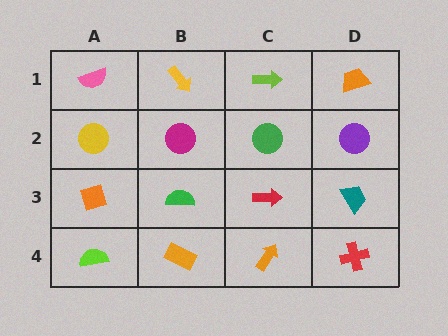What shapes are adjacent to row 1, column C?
A green circle (row 2, column C), a yellow arrow (row 1, column B), an orange trapezoid (row 1, column D).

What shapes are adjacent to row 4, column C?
A red arrow (row 3, column C), an orange rectangle (row 4, column B), a red cross (row 4, column D).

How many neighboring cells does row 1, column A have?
2.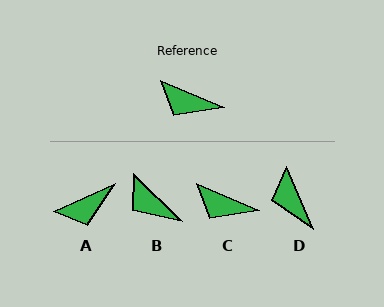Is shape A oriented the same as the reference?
No, it is off by about 47 degrees.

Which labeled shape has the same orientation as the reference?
C.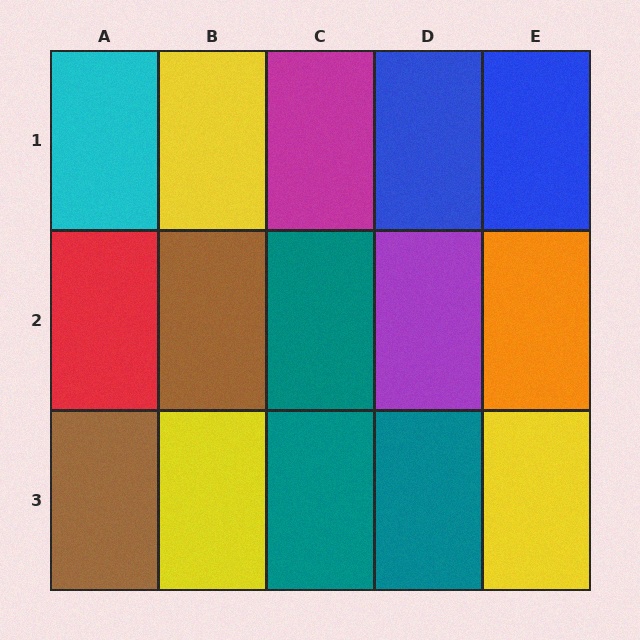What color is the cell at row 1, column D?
Blue.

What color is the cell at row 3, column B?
Yellow.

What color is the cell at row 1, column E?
Blue.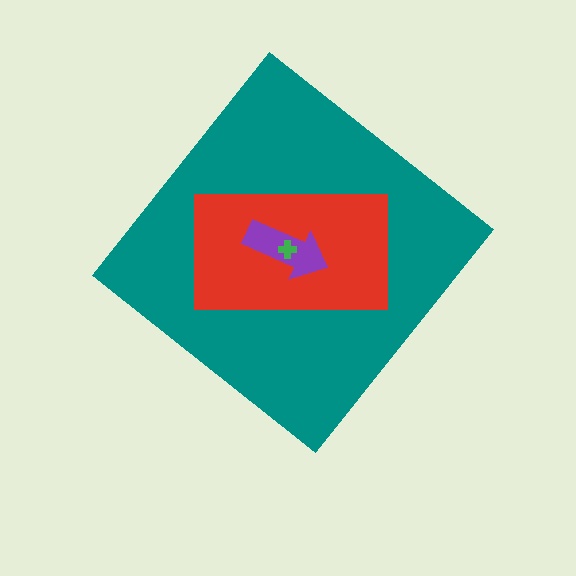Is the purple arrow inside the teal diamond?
Yes.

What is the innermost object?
The green cross.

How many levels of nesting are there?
4.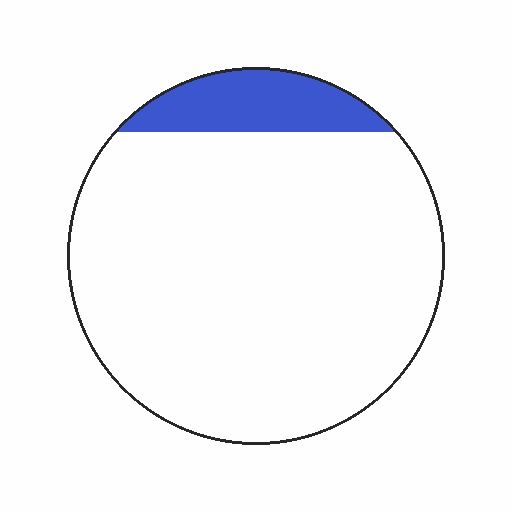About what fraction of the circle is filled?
About one eighth (1/8).